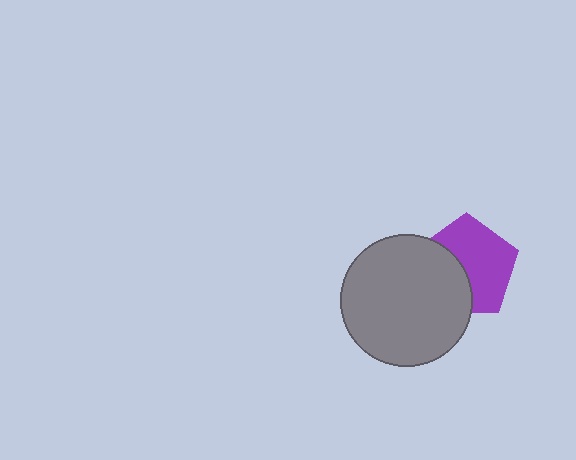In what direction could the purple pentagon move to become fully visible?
The purple pentagon could move right. That would shift it out from behind the gray circle entirely.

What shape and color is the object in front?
The object in front is a gray circle.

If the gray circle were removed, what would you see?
You would see the complete purple pentagon.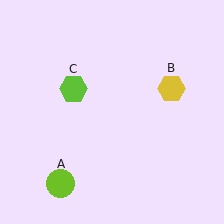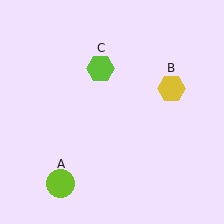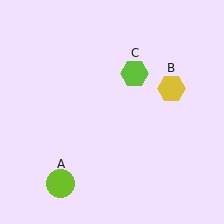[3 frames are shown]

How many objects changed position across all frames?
1 object changed position: lime hexagon (object C).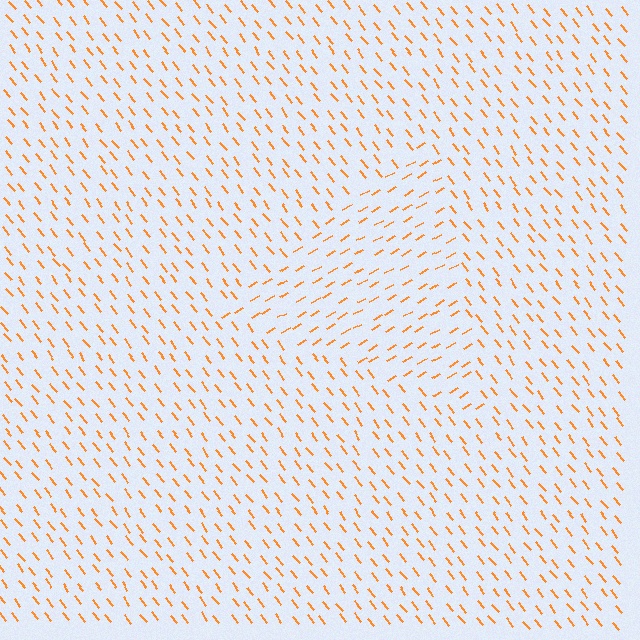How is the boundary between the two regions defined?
The boundary is defined purely by a change in line orientation (approximately 81 degrees difference). All lines are the same color and thickness.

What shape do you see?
I see a triangle.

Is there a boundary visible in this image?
Yes, there is a texture boundary formed by a change in line orientation.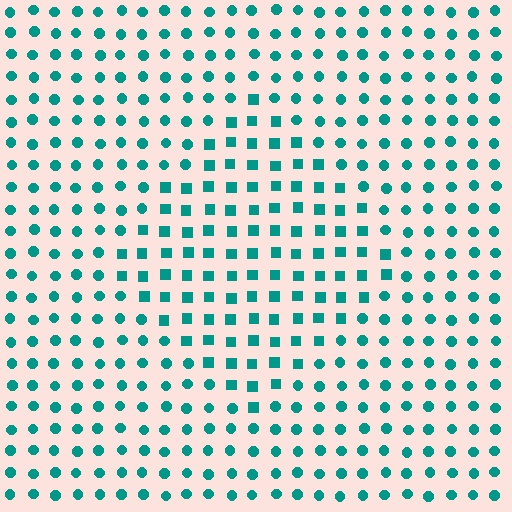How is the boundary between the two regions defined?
The boundary is defined by a change in element shape: squares inside vs. circles outside. All elements share the same color and spacing.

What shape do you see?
I see a diamond.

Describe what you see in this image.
The image is filled with small teal elements arranged in a uniform grid. A diamond-shaped region contains squares, while the surrounding area contains circles. The boundary is defined purely by the change in element shape.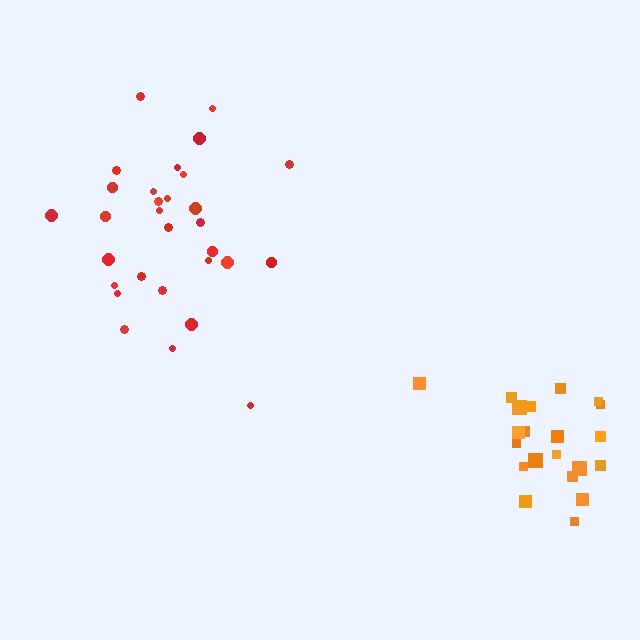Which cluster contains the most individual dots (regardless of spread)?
Red (30).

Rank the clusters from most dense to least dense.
orange, red.